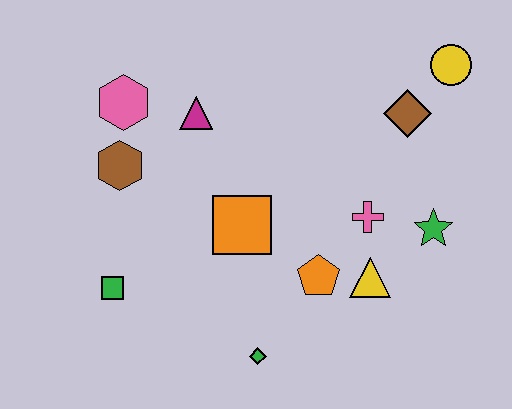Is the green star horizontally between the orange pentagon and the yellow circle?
Yes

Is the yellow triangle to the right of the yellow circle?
No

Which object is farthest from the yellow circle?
The green square is farthest from the yellow circle.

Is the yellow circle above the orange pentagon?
Yes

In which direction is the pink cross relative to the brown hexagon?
The pink cross is to the right of the brown hexagon.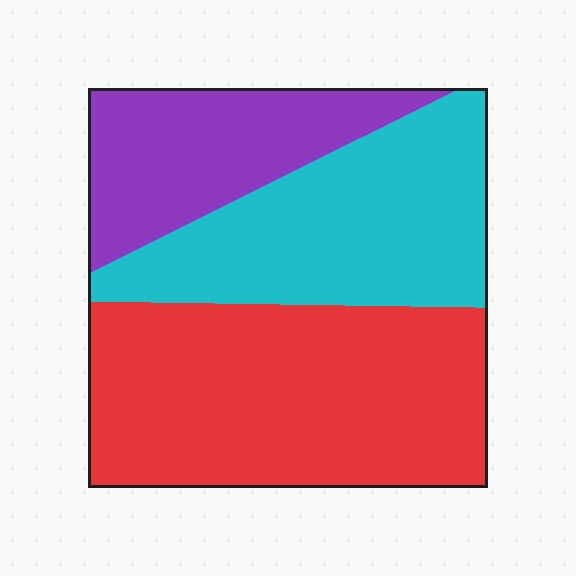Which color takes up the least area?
Purple, at roughly 20%.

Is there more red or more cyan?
Red.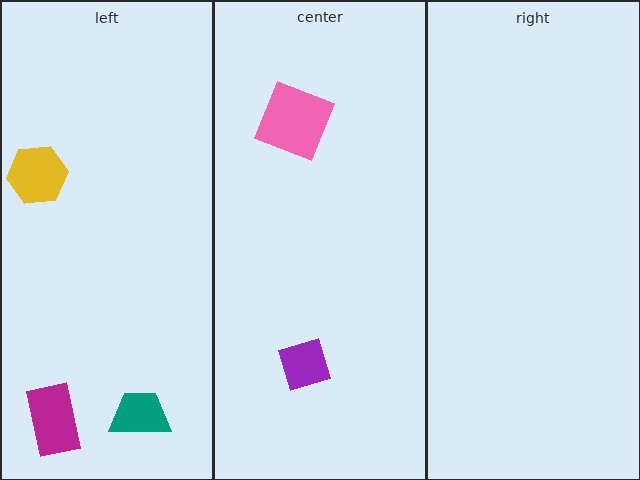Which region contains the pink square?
The center region.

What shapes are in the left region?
The yellow hexagon, the magenta rectangle, the teal trapezoid.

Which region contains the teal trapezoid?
The left region.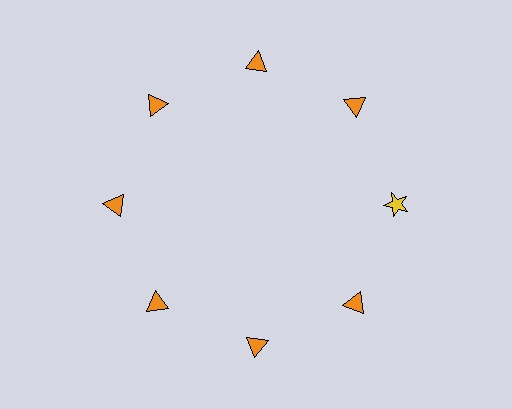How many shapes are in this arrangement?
There are 8 shapes arranged in a ring pattern.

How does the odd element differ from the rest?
It differs in both color (yellow instead of orange) and shape (star instead of triangle).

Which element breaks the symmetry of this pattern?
The yellow star at roughly the 3 o'clock position breaks the symmetry. All other shapes are orange triangles.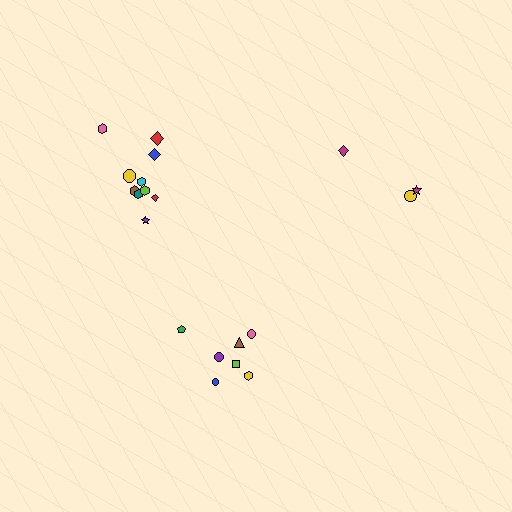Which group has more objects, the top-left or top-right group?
The top-left group.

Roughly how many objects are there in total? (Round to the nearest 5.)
Roughly 20 objects in total.